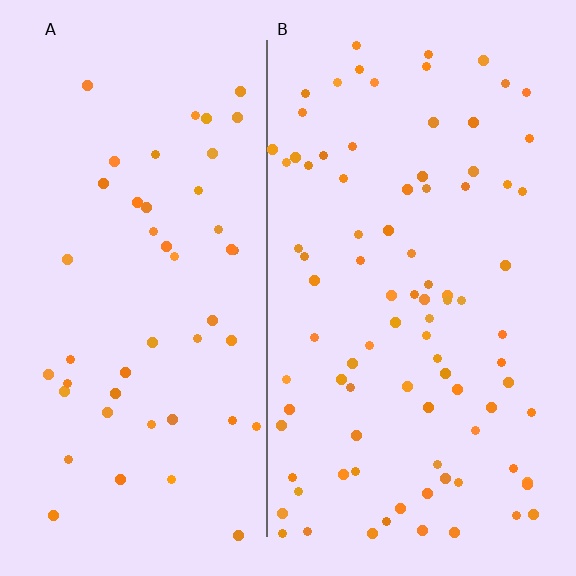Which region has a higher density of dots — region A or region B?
B (the right).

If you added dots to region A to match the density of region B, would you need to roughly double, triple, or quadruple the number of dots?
Approximately double.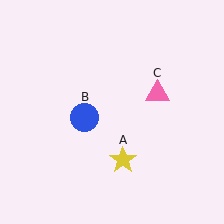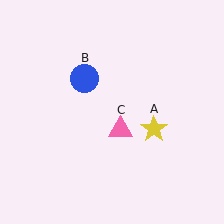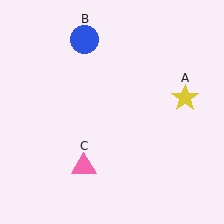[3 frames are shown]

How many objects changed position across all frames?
3 objects changed position: yellow star (object A), blue circle (object B), pink triangle (object C).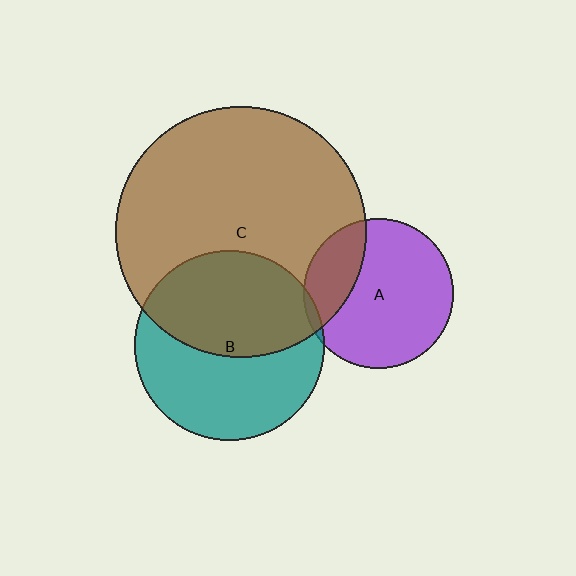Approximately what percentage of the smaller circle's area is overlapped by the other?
Approximately 25%.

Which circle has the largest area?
Circle C (brown).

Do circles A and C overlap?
Yes.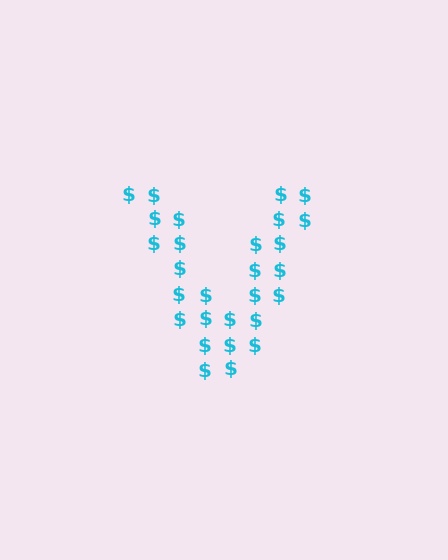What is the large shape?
The large shape is the letter V.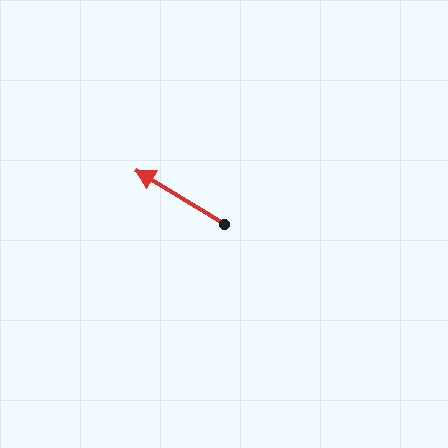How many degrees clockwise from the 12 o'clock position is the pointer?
Approximately 301 degrees.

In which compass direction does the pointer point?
Northwest.